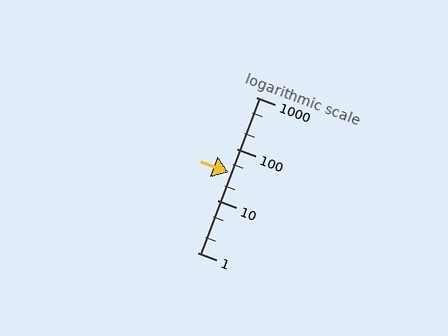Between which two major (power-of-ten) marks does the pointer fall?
The pointer is between 10 and 100.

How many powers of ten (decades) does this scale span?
The scale spans 3 decades, from 1 to 1000.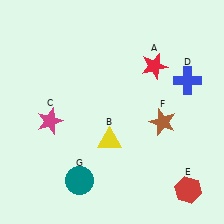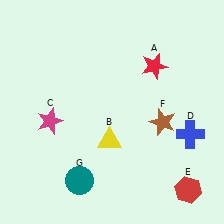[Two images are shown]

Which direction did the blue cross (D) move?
The blue cross (D) moved down.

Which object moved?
The blue cross (D) moved down.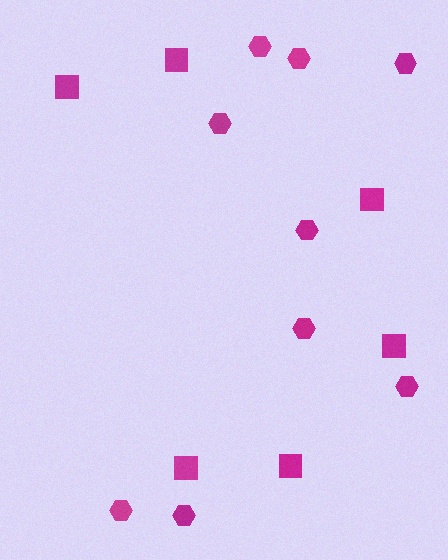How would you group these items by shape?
There are 2 groups: one group of hexagons (9) and one group of squares (6).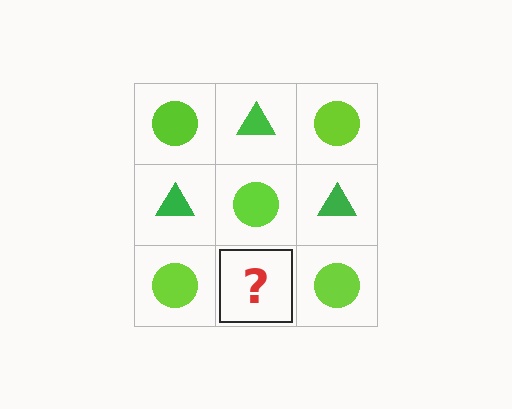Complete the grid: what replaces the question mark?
The question mark should be replaced with a green triangle.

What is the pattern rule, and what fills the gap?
The rule is that it alternates lime circle and green triangle in a checkerboard pattern. The gap should be filled with a green triangle.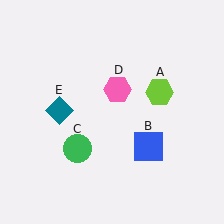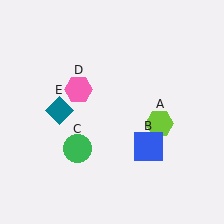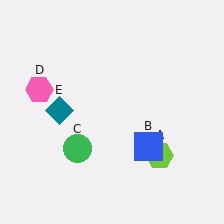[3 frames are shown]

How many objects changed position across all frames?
2 objects changed position: lime hexagon (object A), pink hexagon (object D).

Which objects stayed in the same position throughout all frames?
Blue square (object B) and green circle (object C) and teal diamond (object E) remained stationary.